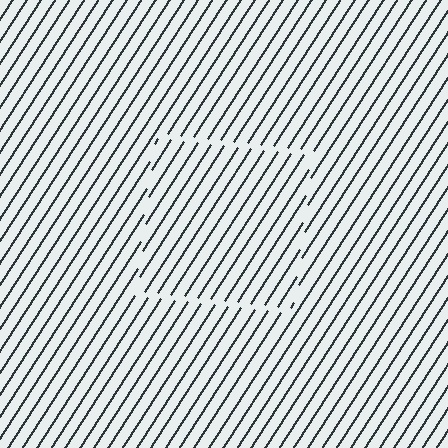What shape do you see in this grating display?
An illusory square. The interior of the shape contains the same grating, shifted by half a period — the contour is defined by the phase discontinuity where line-ends from the inner and outer gratings abut.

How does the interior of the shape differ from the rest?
The interior of the shape contains the same grating, shifted by half a period — the contour is defined by the phase discontinuity where line-ends from the inner and outer gratings abut.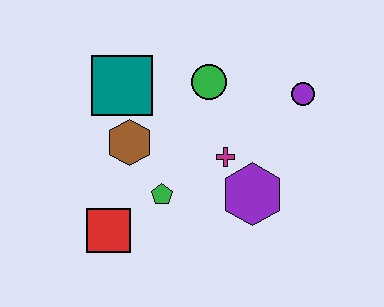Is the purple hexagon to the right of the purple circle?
No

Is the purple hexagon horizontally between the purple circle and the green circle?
Yes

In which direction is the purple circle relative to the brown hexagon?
The purple circle is to the right of the brown hexagon.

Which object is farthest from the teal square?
The purple circle is farthest from the teal square.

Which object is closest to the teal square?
The brown hexagon is closest to the teal square.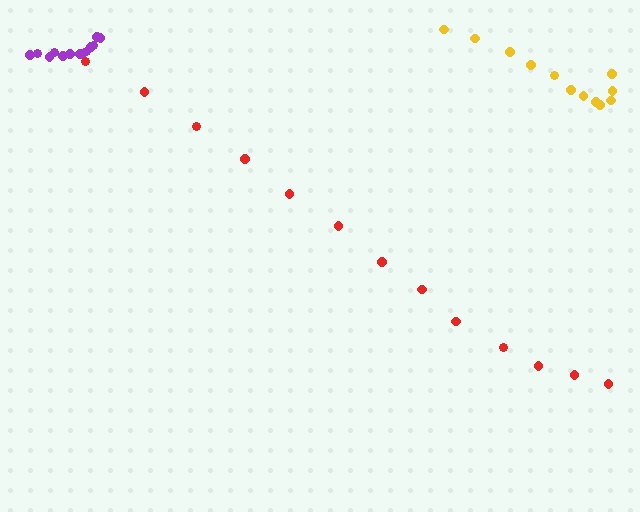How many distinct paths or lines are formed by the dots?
There are 3 distinct paths.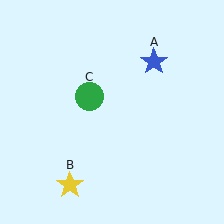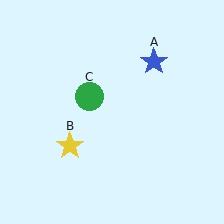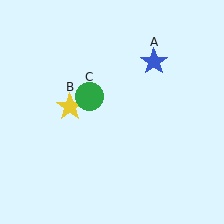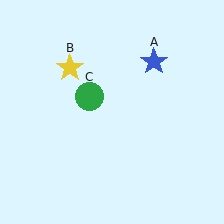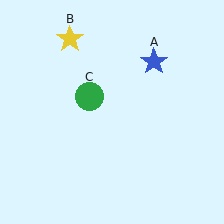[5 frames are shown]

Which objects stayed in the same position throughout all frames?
Blue star (object A) and green circle (object C) remained stationary.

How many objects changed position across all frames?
1 object changed position: yellow star (object B).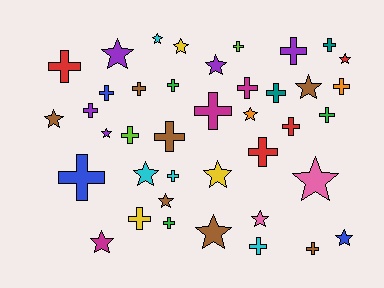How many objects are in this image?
There are 40 objects.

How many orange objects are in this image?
There are 2 orange objects.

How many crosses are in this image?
There are 23 crosses.